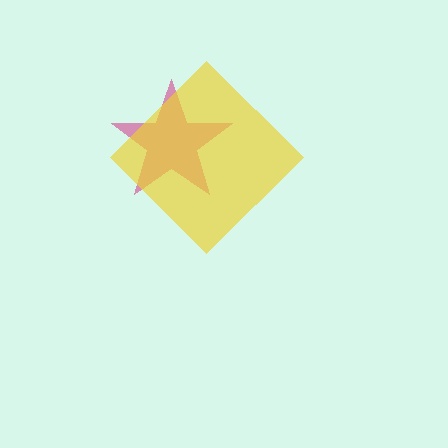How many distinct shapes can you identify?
There are 2 distinct shapes: a magenta star, a yellow diamond.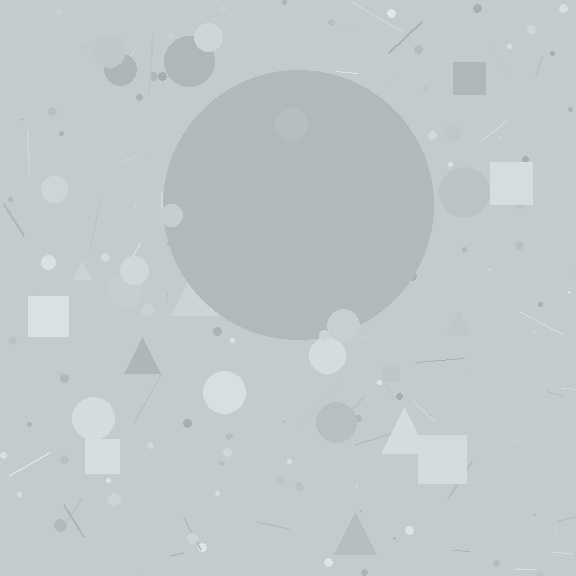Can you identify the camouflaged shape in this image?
The camouflaged shape is a circle.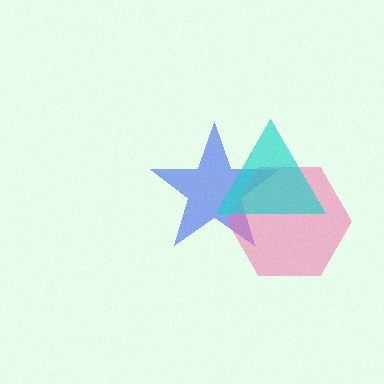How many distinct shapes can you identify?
There are 3 distinct shapes: a blue star, a pink hexagon, a cyan triangle.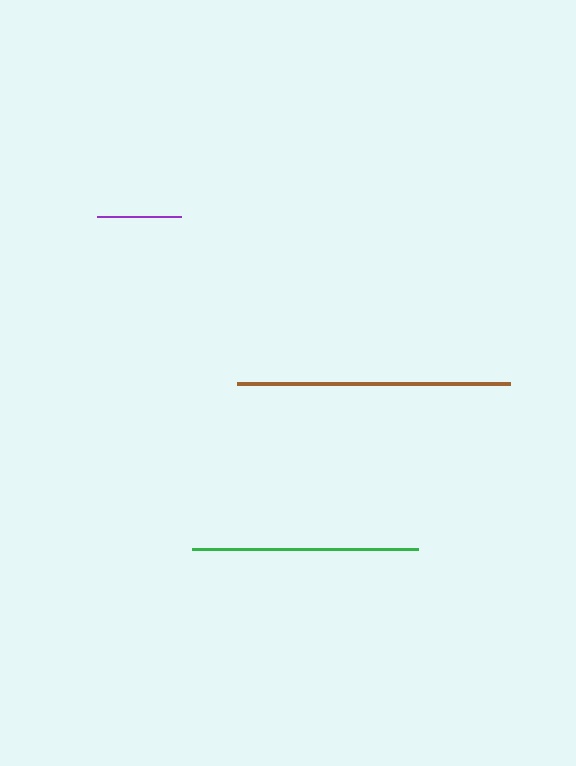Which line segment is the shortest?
The purple line is the shortest at approximately 84 pixels.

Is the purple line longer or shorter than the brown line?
The brown line is longer than the purple line.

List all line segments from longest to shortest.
From longest to shortest: brown, green, purple.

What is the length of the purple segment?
The purple segment is approximately 84 pixels long.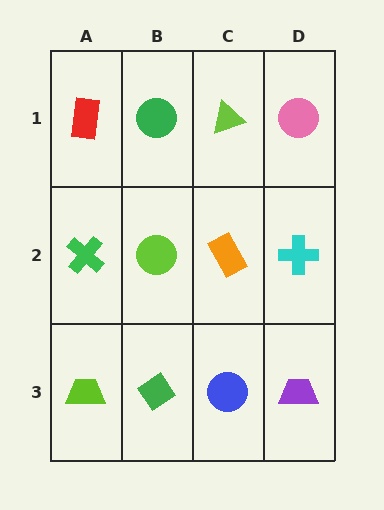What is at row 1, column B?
A green circle.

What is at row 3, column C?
A blue circle.